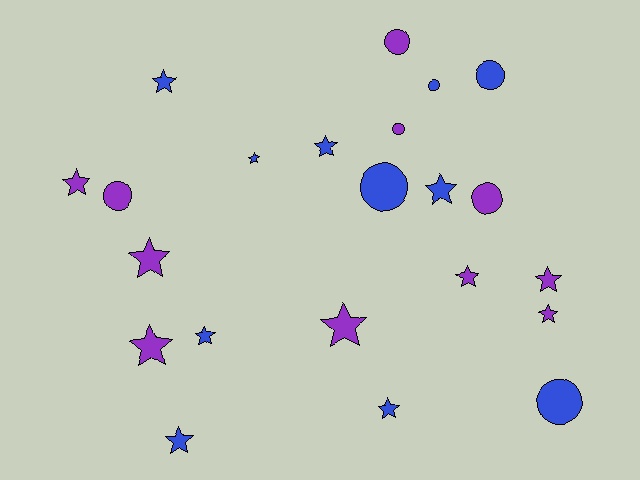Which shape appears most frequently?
Star, with 14 objects.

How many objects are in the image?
There are 22 objects.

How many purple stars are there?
There are 7 purple stars.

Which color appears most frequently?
Purple, with 11 objects.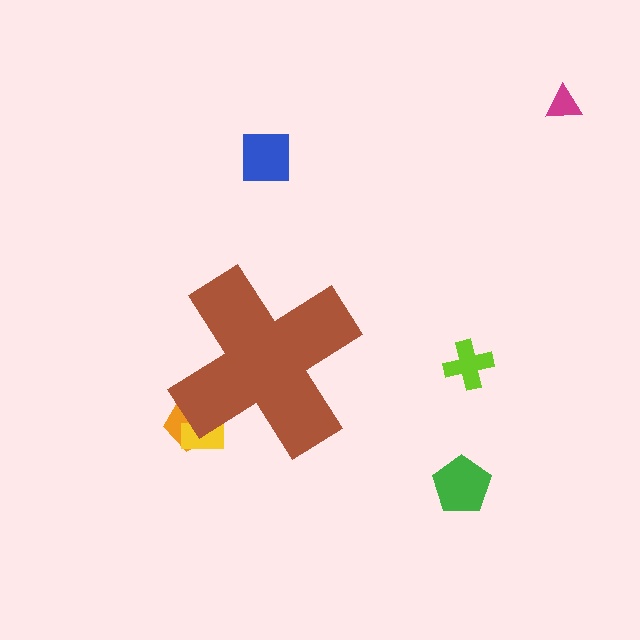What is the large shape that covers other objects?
A brown cross.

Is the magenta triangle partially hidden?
No, the magenta triangle is fully visible.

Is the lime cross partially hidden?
No, the lime cross is fully visible.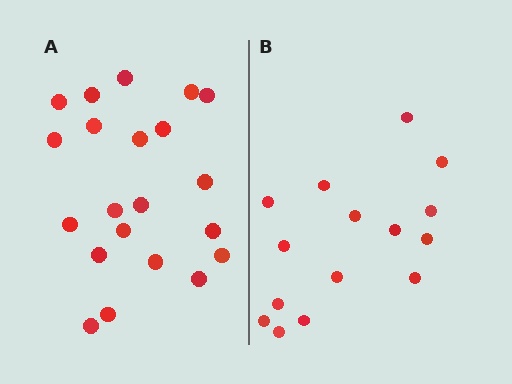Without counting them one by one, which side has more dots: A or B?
Region A (the left region) has more dots.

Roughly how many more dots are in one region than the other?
Region A has about 6 more dots than region B.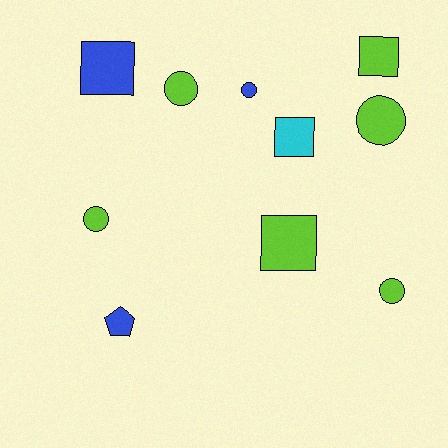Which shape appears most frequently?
Circle, with 5 objects.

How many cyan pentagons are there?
There are no cyan pentagons.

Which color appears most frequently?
Lime, with 6 objects.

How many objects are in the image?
There are 10 objects.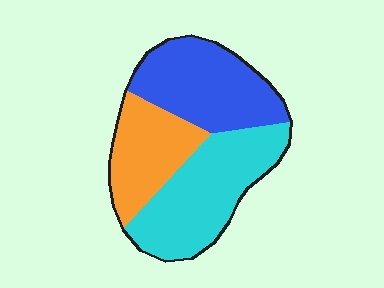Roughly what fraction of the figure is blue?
Blue takes up about one third (1/3) of the figure.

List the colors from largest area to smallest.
From largest to smallest: cyan, blue, orange.